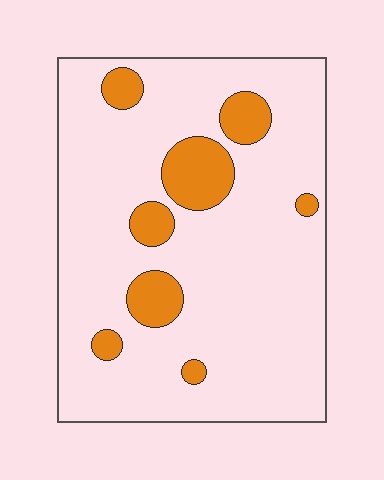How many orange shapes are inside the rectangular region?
8.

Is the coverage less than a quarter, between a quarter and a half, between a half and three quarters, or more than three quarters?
Less than a quarter.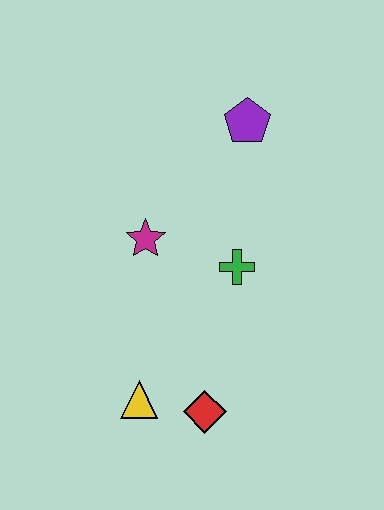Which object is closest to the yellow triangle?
The red diamond is closest to the yellow triangle.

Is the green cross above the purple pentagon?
No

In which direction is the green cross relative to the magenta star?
The green cross is to the right of the magenta star.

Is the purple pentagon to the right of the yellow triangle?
Yes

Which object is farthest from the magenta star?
The red diamond is farthest from the magenta star.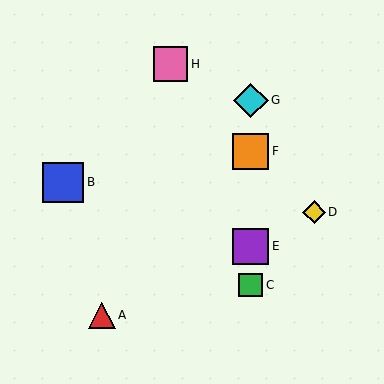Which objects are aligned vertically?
Objects C, E, F, G are aligned vertically.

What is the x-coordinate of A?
Object A is at x≈102.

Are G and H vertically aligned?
No, G is at x≈251 and H is at x≈171.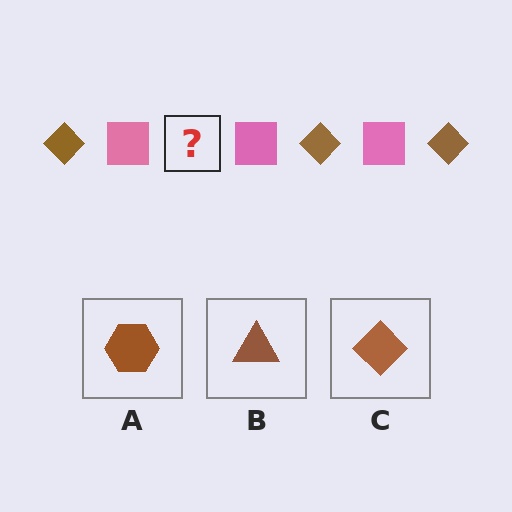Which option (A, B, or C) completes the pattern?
C.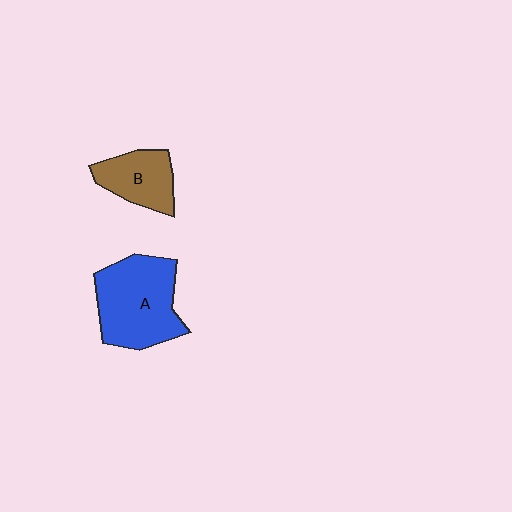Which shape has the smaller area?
Shape B (brown).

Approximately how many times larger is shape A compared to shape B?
Approximately 1.8 times.